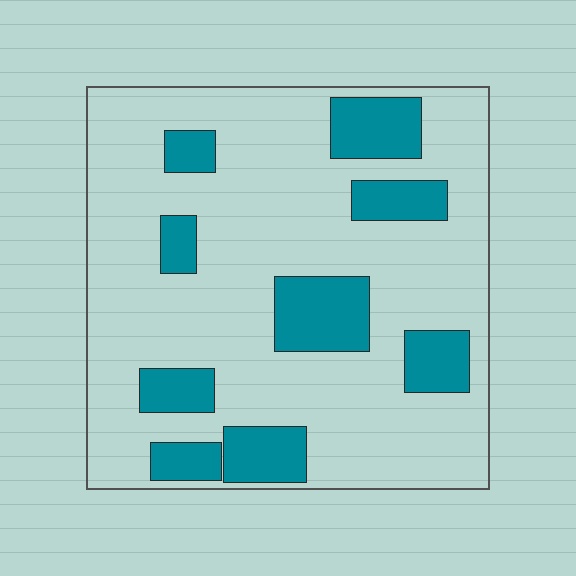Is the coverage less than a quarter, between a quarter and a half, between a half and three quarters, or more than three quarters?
Less than a quarter.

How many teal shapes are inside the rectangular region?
9.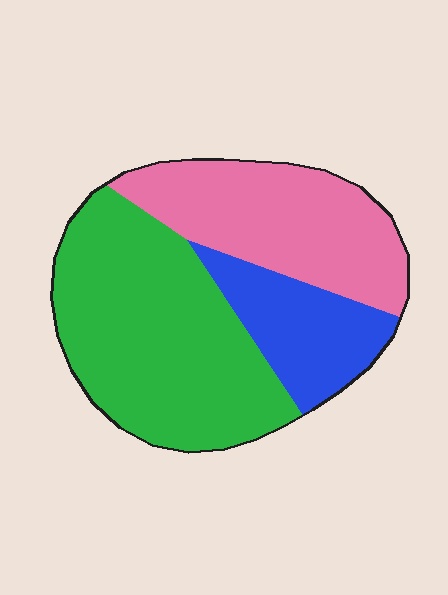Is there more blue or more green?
Green.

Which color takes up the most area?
Green, at roughly 50%.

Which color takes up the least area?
Blue, at roughly 20%.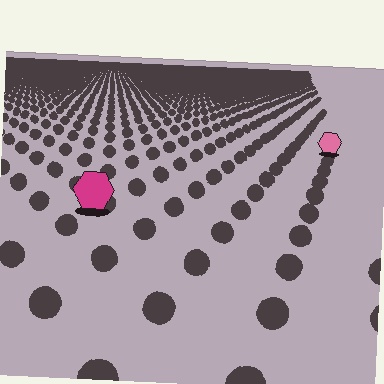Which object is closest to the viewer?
The magenta hexagon is closest. The texture marks near it are larger and more spread out.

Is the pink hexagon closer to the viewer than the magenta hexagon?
No. The magenta hexagon is closer — you can tell from the texture gradient: the ground texture is coarser near it.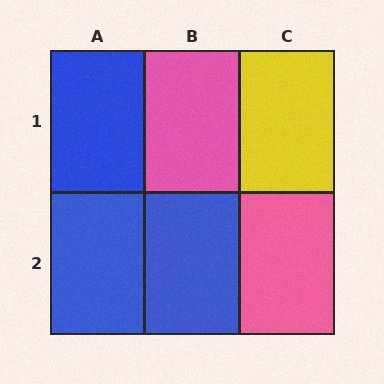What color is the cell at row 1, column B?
Pink.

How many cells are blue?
3 cells are blue.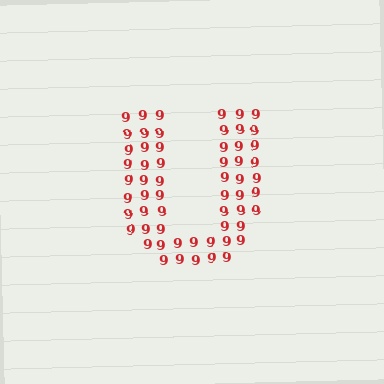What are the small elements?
The small elements are digit 9's.